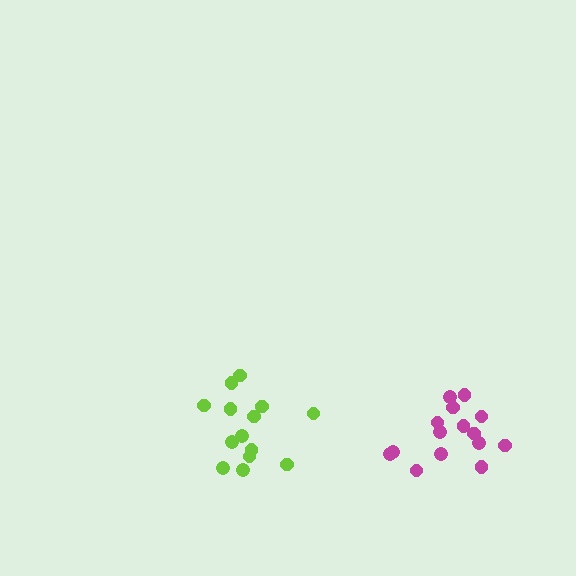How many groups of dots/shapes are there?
There are 2 groups.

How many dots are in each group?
Group 1: 14 dots, Group 2: 15 dots (29 total).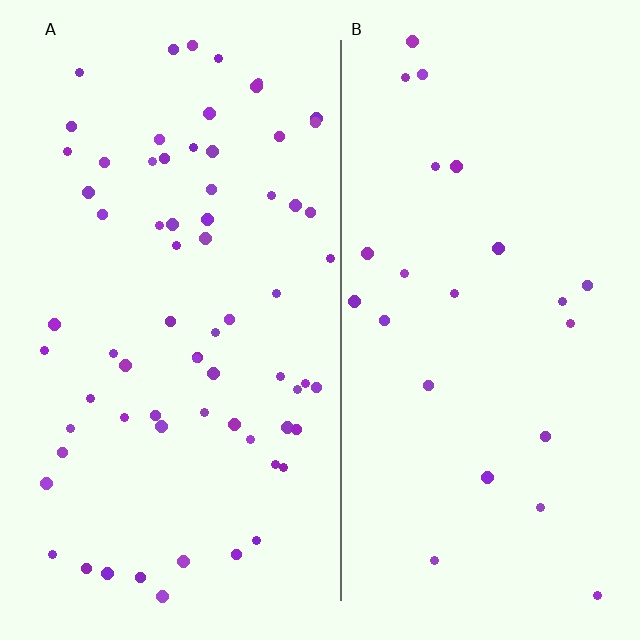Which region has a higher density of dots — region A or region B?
A (the left).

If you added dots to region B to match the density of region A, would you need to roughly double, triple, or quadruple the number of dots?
Approximately triple.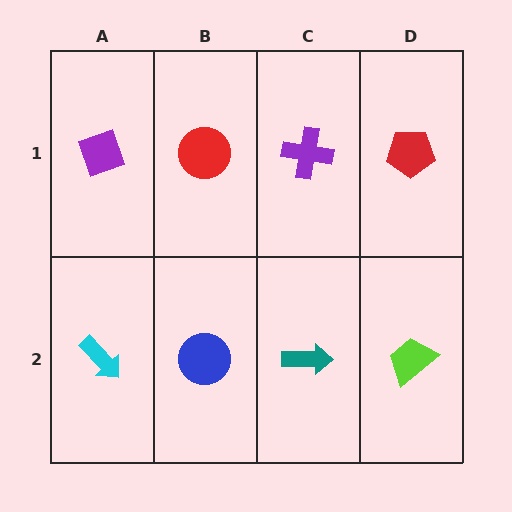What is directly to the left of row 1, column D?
A purple cross.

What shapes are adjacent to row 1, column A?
A cyan arrow (row 2, column A), a red circle (row 1, column B).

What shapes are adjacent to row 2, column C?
A purple cross (row 1, column C), a blue circle (row 2, column B), a lime trapezoid (row 2, column D).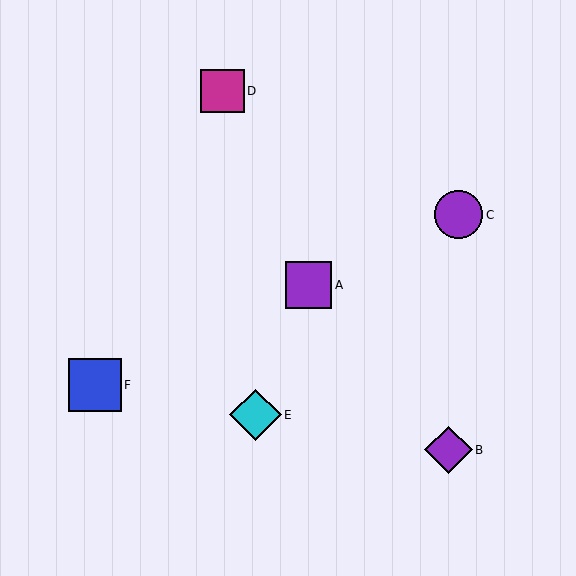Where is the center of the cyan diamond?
The center of the cyan diamond is at (255, 415).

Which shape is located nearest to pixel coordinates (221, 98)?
The magenta square (labeled D) at (222, 91) is nearest to that location.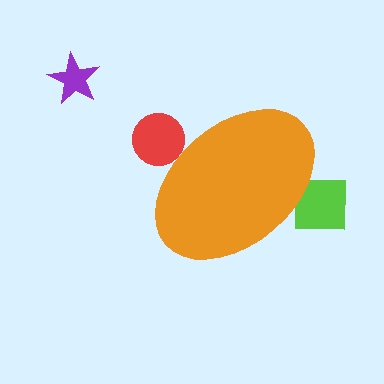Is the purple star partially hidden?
No, the purple star is fully visible.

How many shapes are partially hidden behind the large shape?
2 shapes are partially hidden.